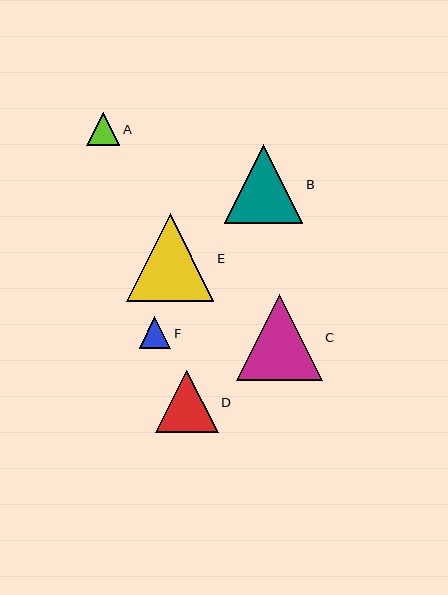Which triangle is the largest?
Triangle E is the largest with a size of approximately 88 pixels.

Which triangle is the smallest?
Triangle F is the smallest with a size of approximately 32 pixels.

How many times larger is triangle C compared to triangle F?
Triangle C is approximately 2.7 times the size of triangle F.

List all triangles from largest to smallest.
From largest to smallest: E, C, B, D, A, F.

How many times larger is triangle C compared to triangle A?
Triangle C is approximately 2.6 times the size of triangle A.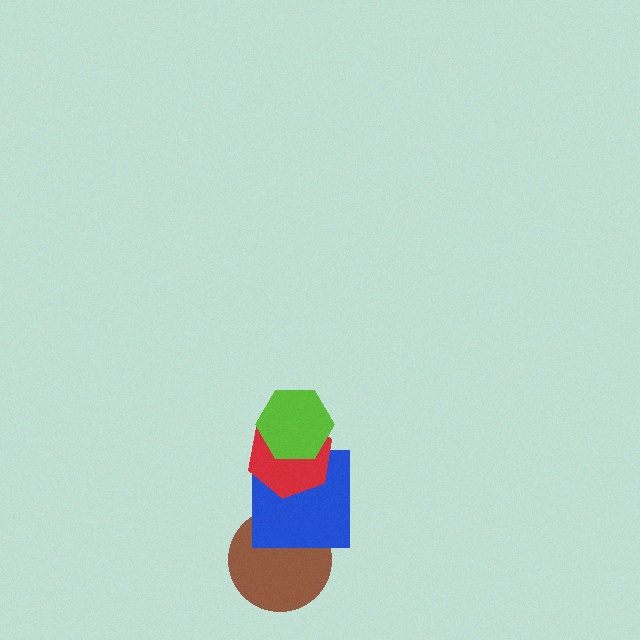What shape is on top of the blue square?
The red hexagon is on top of the blue square.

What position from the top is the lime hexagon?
The lime hexagon is 1st from the top.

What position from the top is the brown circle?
The brown circle is 4th from the top.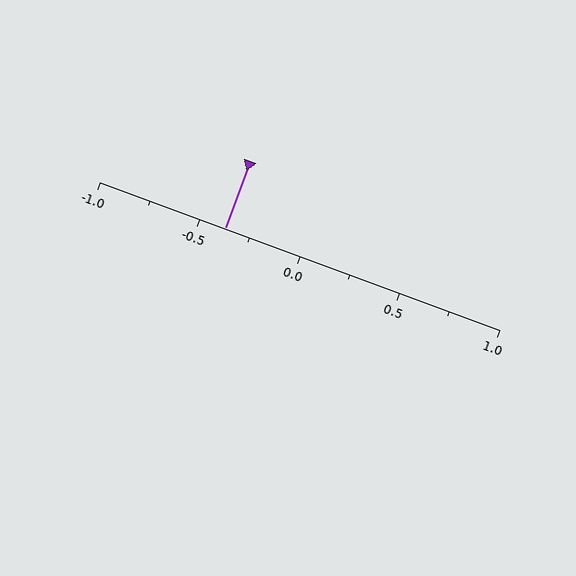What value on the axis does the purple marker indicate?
The marker indicates approximately -0.38.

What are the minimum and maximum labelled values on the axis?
The axis runs from -1.0 to 1.0.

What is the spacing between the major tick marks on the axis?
The major ticks are spaced 0.5 apart.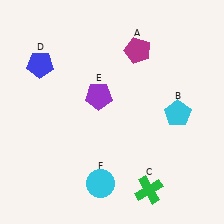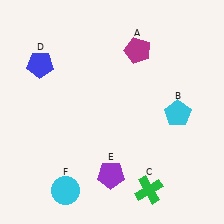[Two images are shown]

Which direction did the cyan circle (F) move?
The cyan circle (F) moved left.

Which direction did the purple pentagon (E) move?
The purple pentagon (E) moved down.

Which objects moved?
The objects that moved are: the purple pentagon (E), the cyan circle (F).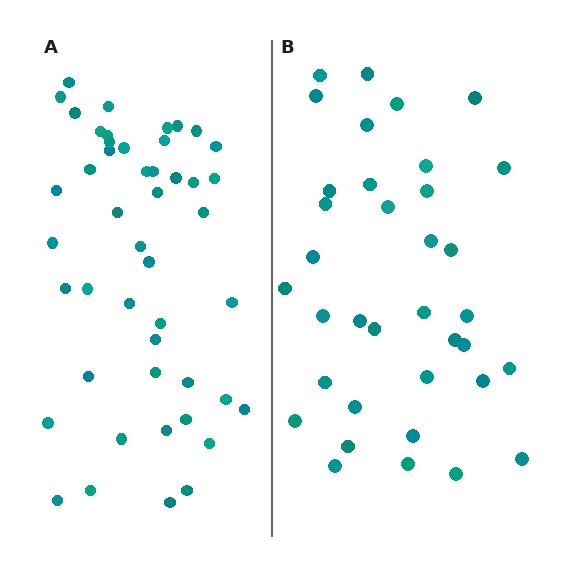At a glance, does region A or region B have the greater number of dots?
Region A (the left region) has more dots.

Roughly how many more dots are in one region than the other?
Region A has roughly 12 or so more dots than region B.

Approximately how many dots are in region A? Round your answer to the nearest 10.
About 50 dots. (The exact count is 47, which rounds to 50.)